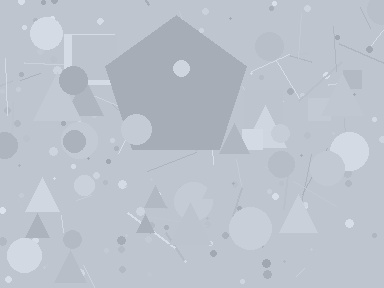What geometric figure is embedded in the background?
A pentagon is embedded in the background.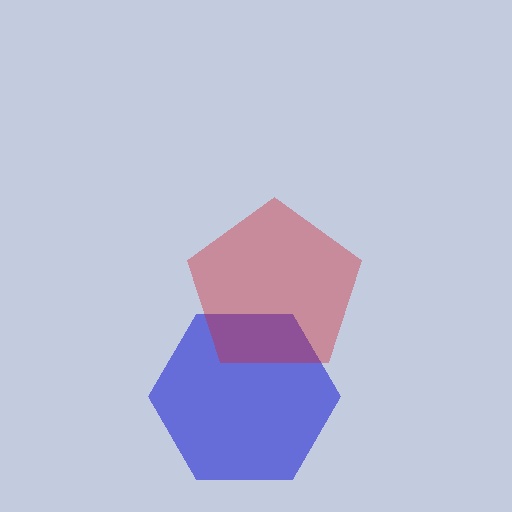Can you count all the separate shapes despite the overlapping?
Yes, there are 2 separate shapes.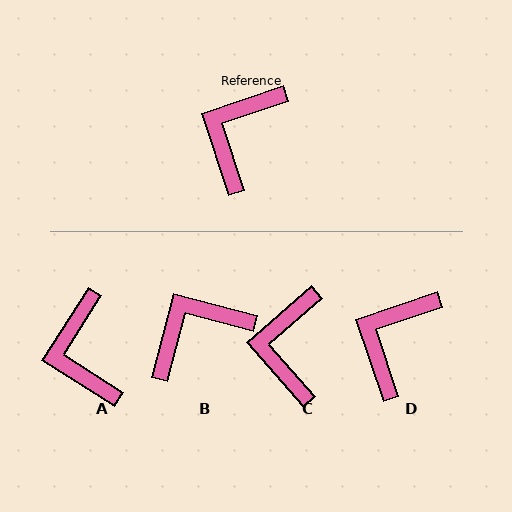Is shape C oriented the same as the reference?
No, it is off by about 23 degrees.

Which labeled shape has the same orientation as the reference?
D.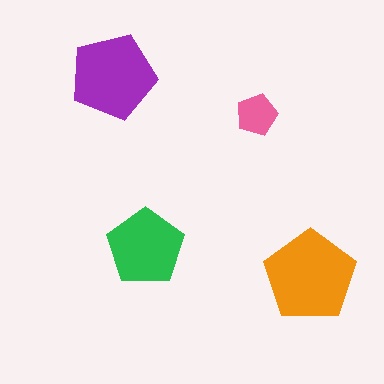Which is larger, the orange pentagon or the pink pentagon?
The orange one.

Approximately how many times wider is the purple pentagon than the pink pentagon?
About 2 times wider.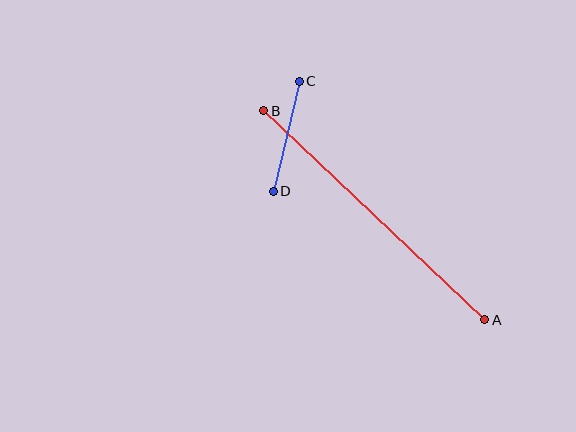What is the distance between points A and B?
The distance is approximately 305 pixels.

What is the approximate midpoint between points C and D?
The midpoint is at approximately (286, 136) pixels.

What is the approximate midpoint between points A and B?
The midpoint is at approximately (374, 215) pixels.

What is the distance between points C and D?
The distance is approximately 113 pixels.